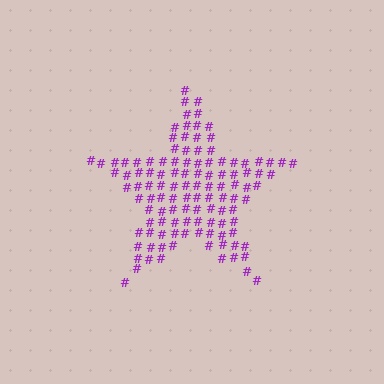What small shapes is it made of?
It is made of small hash symbols.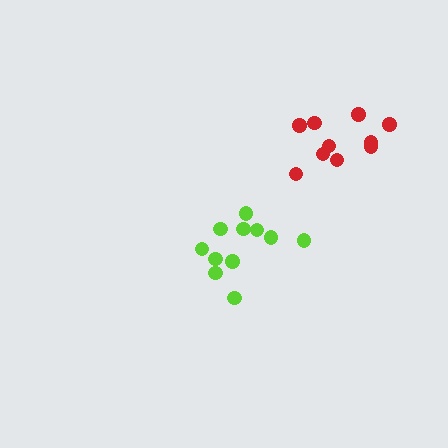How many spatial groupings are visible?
There are 2 spatial groupings.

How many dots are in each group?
Group 1: 11 dots, Group 2: 10 dots (21 total).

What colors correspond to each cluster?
The clusters are colored: lime, red.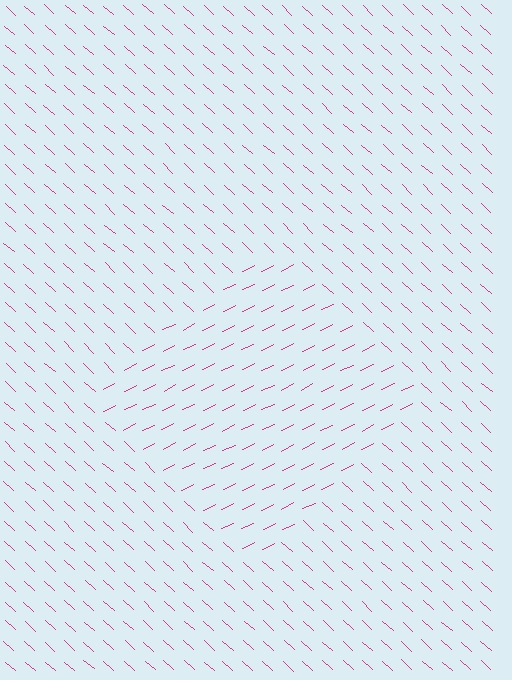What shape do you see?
I see a diamond.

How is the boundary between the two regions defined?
The boundary is defined purely by a change in line orientation (approximately 68 degrees difference). All lines are the same color and thickness.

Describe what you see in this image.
The image is filled with small magenta line segments. A diamond region in the image has lines oriented differently from the surrounding lines, creating a visible texture boundary.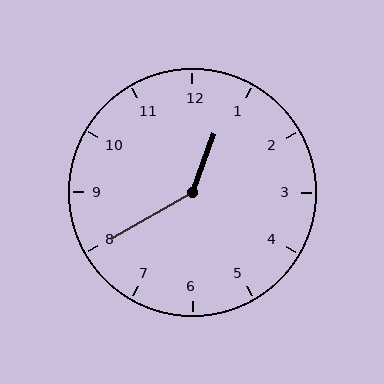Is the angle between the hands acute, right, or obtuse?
It is obtuse.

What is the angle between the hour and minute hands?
Approximately 140 degrees.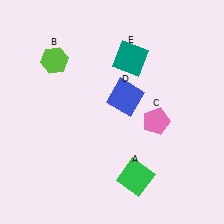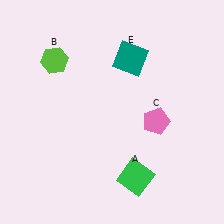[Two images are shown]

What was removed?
The blue square (D) was removed in Image 2.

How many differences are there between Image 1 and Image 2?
There is 1 difference between the two images.